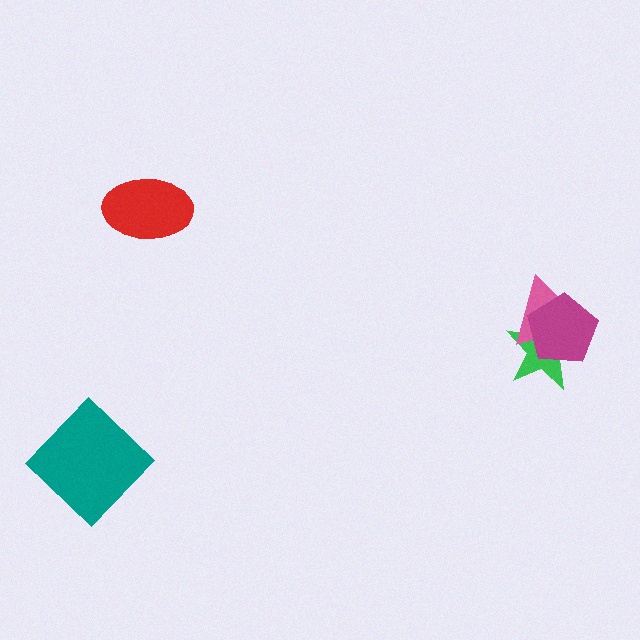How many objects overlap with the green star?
2 objects overlap with the green star.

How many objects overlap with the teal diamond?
0 objects overlap with the teal diamond.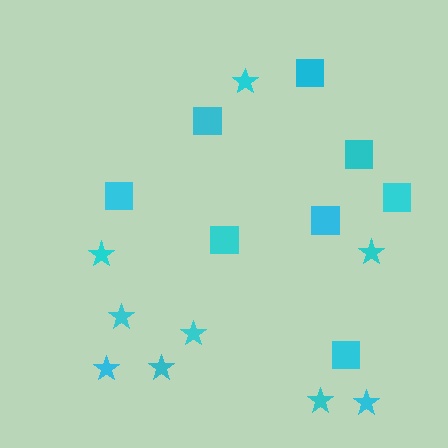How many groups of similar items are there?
There are 2 groups: one group of stars (9) and one group of squares (8).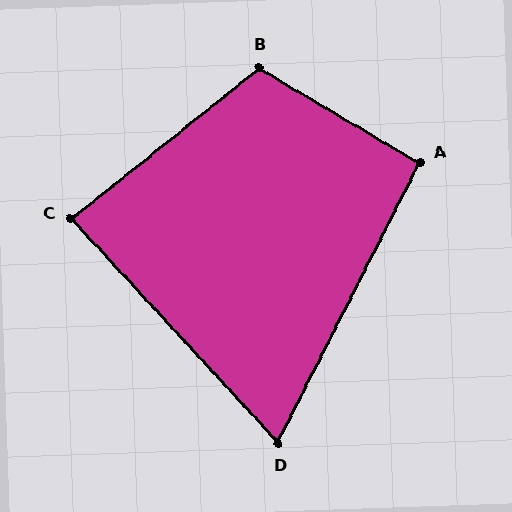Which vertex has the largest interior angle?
B, at approximately 110 degrees.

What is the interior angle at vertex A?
Approximately 94 degrees (approximately right).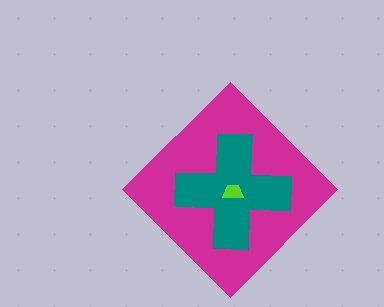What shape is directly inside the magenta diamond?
The teal cross.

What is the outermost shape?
The magenta diamond.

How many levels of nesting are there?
3.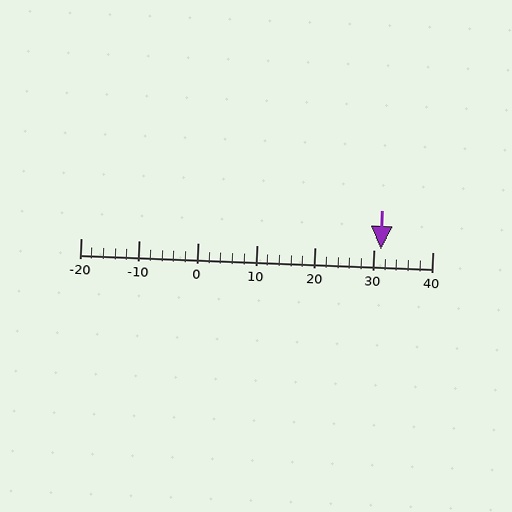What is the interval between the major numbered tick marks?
The major tick marks are spaced 10 units apart.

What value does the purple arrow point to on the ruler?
The purple arrow points to approximately 31.